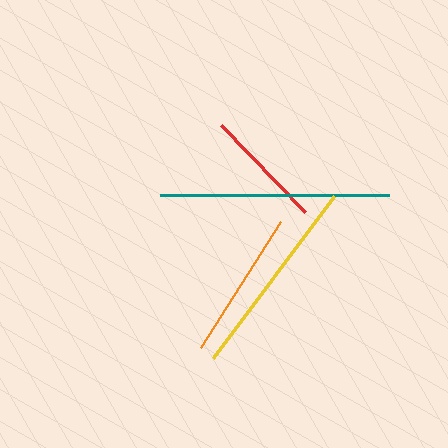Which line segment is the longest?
The teal line is the longest at approximately 229 pixels.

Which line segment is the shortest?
The red line is the shortest at approximately 121 pixels.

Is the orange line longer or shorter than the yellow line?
The yellow line is longer than the orange line.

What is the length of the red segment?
The red segment is approximately 121 pixels long.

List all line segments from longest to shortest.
From longest to shortest: teal, yellow, orange, red.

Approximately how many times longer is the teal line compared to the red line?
The teal line is approximately 1.9 times the length of the red line.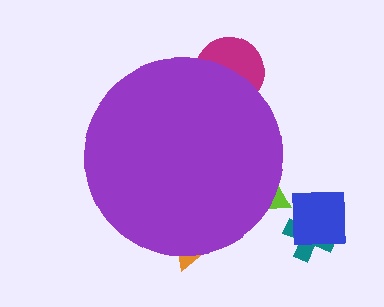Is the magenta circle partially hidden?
Yes, the magenta circle is partially hidden behind the purple circle.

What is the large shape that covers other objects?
A purple circle.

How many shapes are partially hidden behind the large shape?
3 shapes are partially hidden.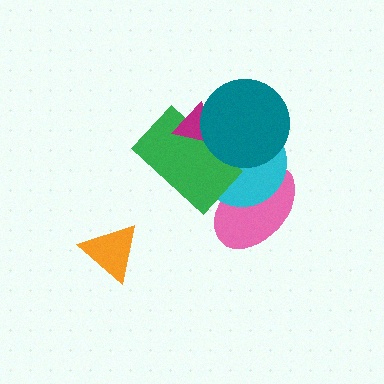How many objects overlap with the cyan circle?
4 objects overlap with the cyan circle.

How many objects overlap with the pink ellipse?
2 objects overlap with the pink ellipse.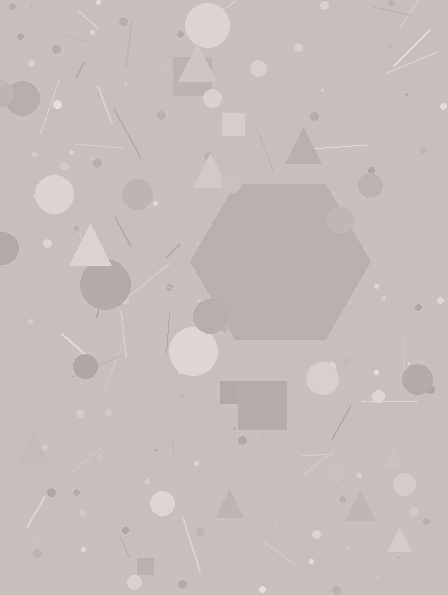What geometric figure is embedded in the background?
A hexagon is embedded in the background.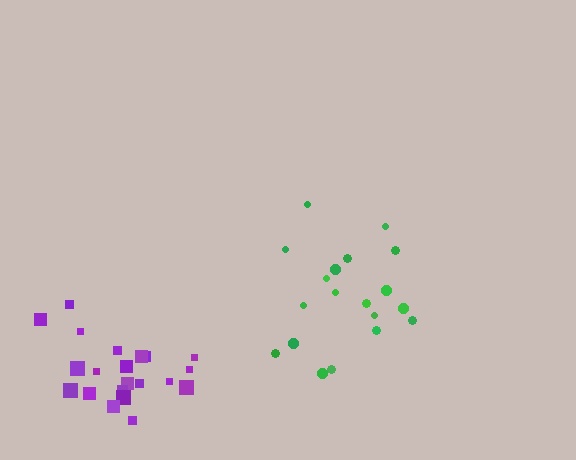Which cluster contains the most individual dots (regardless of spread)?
Purple (21).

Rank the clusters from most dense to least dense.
purple, green.